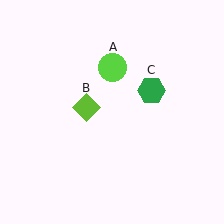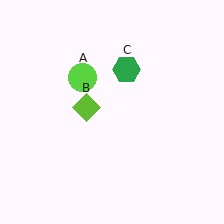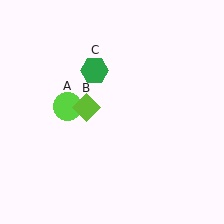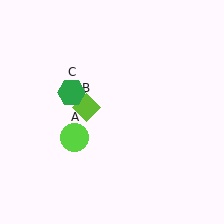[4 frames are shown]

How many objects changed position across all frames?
2 objects changed position: lime circle (object A), green hexagon (object C).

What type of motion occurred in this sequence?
The lime circle (object A), green hexagon (object C) rotated counterclockwise around the center of the scene.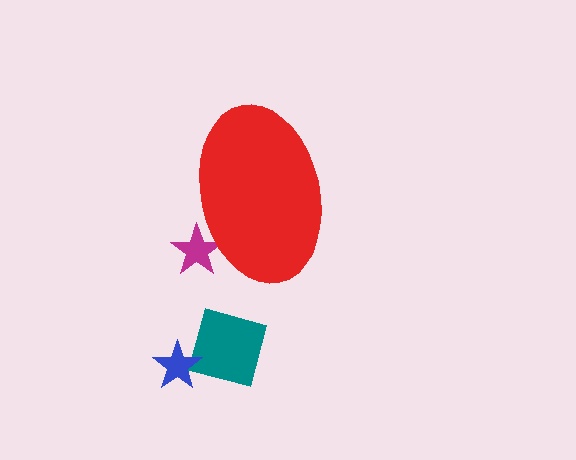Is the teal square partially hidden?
No, the teal square is fully visible.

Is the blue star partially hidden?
No, the blue star is fully visible.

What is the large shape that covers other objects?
A red ellipse.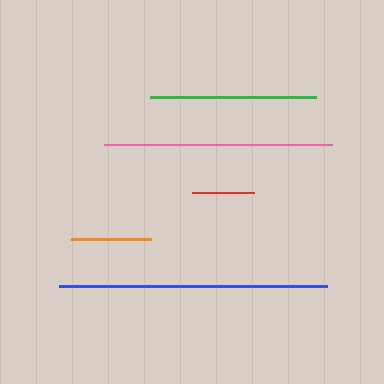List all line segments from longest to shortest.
From longest to shortest: blue, pink, green, orange, red.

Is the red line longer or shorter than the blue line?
The blue line is longer than the red line.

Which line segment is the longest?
The blue line is the longest at approximately 268 pixels.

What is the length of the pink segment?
The pink segment is approximately 228 pixels long.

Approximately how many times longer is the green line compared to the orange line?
The green line is approximately 2.1 times the length of the orange line.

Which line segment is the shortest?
The red line is the shortest at approximately 62 pixels.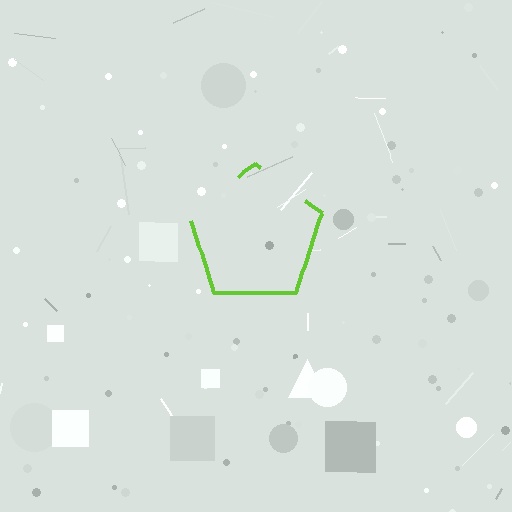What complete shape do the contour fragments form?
The contour fragments form a pentagon.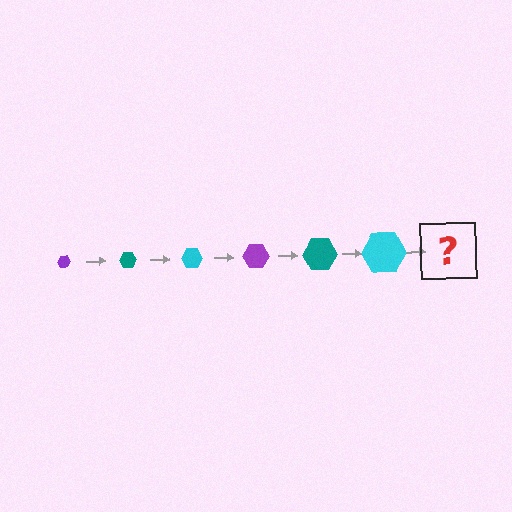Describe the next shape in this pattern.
It should be a purple hexagon, larger than the previous one.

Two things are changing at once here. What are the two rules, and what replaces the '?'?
The two rules are that the hexagon grows larger each step and the color cycles through purple, teal, and cyan. The '?' should be a purple hexagon, larger than the previous one.